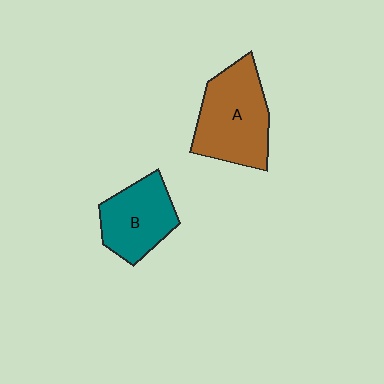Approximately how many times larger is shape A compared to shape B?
Approximately 1.3 times.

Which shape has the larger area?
Shape A (brown).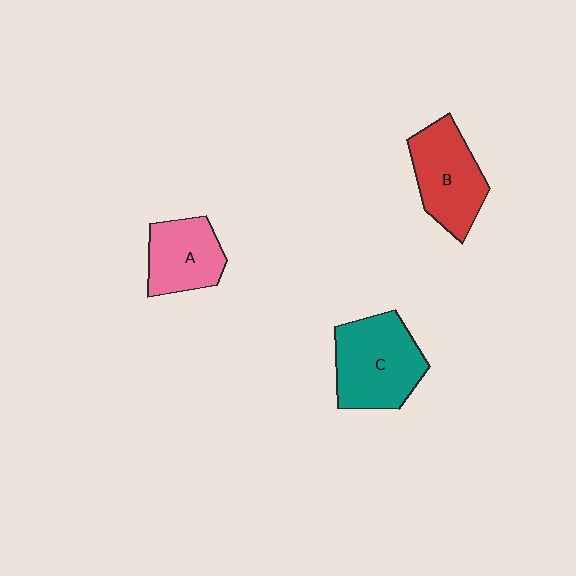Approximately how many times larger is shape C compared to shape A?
Approximately 1.4 times.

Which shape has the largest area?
Shape C (teal).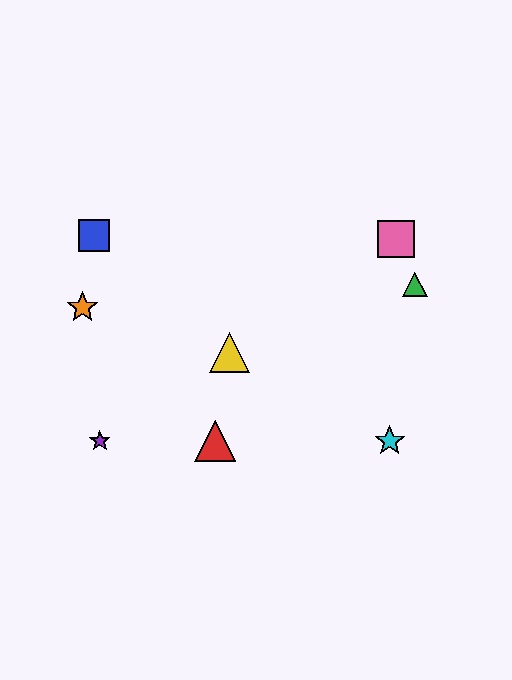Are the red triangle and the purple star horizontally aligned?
Yes, both are at y≈441.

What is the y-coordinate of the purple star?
The purple star is at y≈441.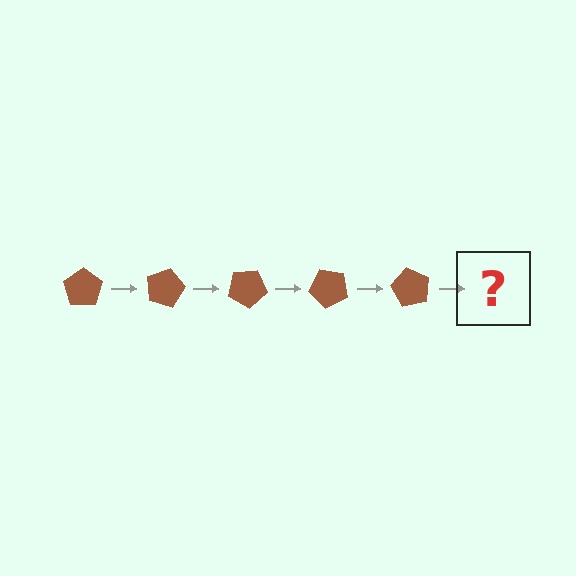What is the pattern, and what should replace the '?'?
The pattern is that the pentagon rotates 15 degrees each step. The '?' should be a brown pentagon rotated 75 degrees.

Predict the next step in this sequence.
The next step is a brown pentagon rotated 75 degrees.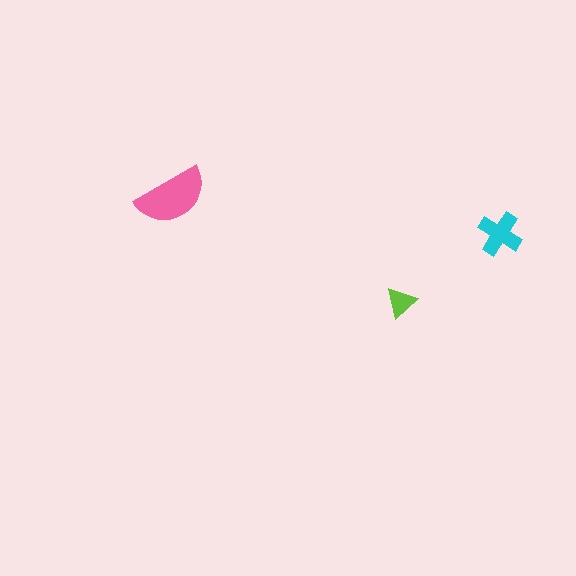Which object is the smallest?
The lime triangle.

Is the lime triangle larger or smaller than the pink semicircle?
Smaller.